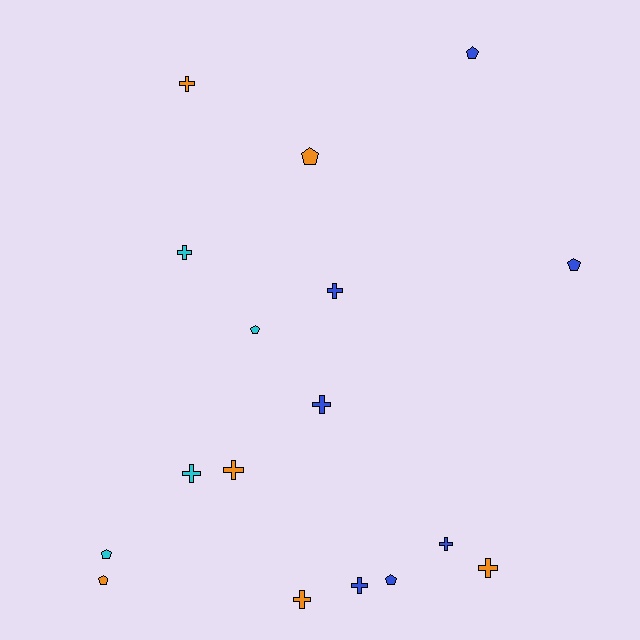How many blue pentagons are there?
There are 3 blue pentagons.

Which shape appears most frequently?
Cross, with 10 objects.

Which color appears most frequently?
Blue, with 7 objects.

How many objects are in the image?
There are 17 objects.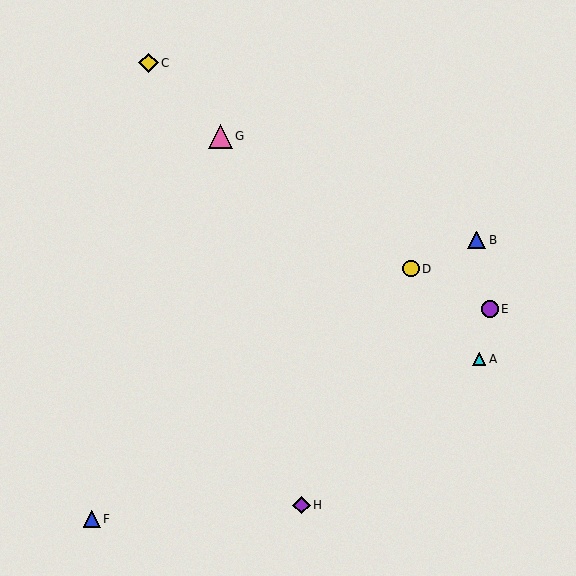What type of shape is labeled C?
Shape C is a yellow diamond.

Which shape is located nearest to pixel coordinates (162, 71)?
The yellow diamond (labeled C) at (149, 63) is nearest to that location.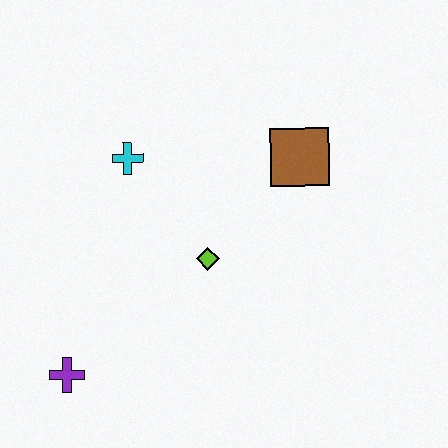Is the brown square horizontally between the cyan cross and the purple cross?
No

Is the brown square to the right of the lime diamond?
Yes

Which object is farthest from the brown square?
The purple cross is farthest from the brown square.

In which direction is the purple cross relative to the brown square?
The purple cross is to the left of the brown square.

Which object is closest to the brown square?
The lime diamond is closest to the brown square.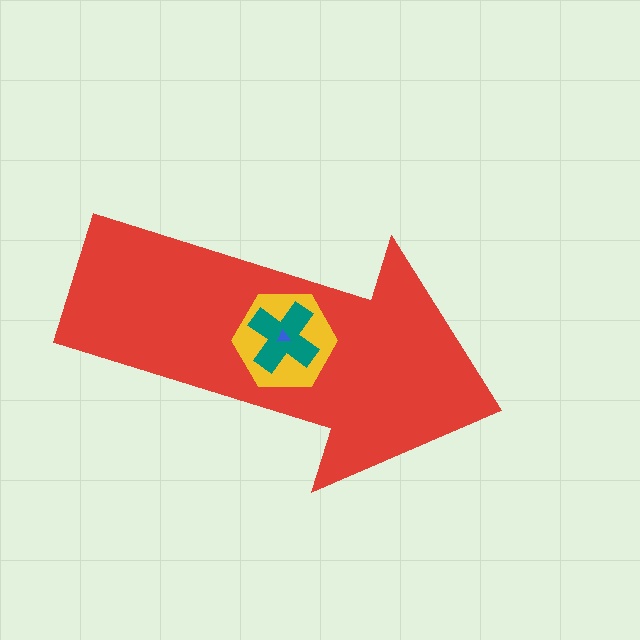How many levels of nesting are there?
4.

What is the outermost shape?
The red arrow.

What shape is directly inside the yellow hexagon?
The teal cross.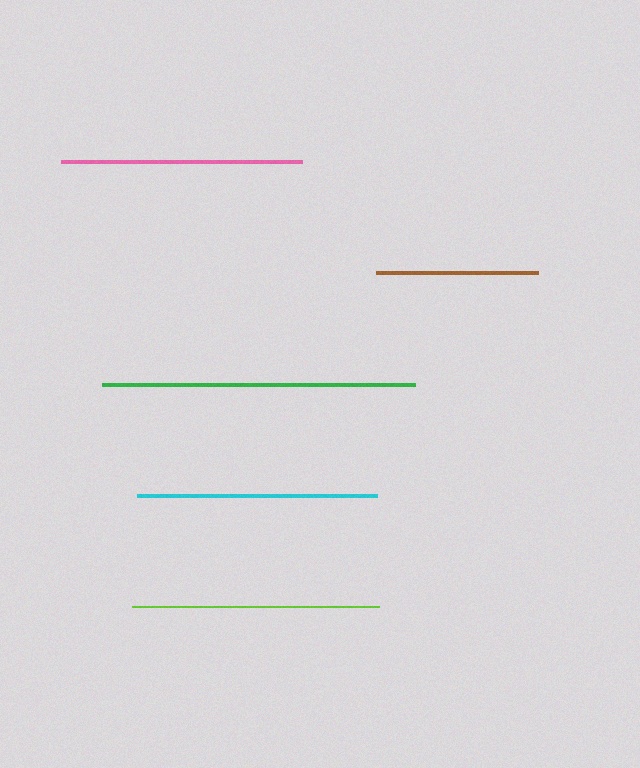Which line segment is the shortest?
The brown line is the shortest at approximately 162 pixels.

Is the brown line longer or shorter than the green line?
The green line is longer than the brown line.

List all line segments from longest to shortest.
From longest to shortest: green, lime, pink, cyan, brown.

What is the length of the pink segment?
The pink segment is approximately 241 pixels long.